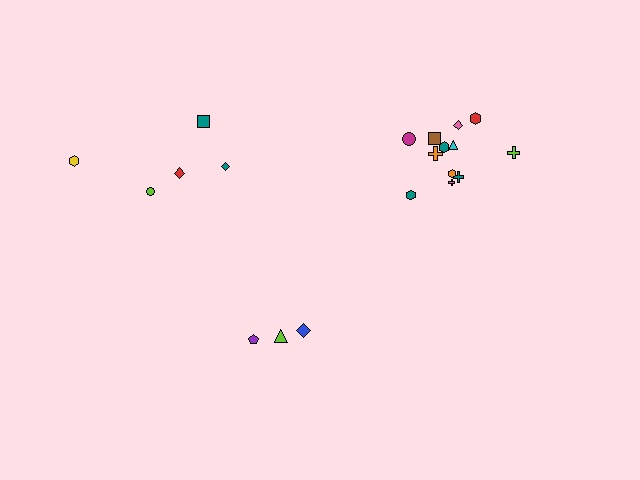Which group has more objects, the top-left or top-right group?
The top-right group.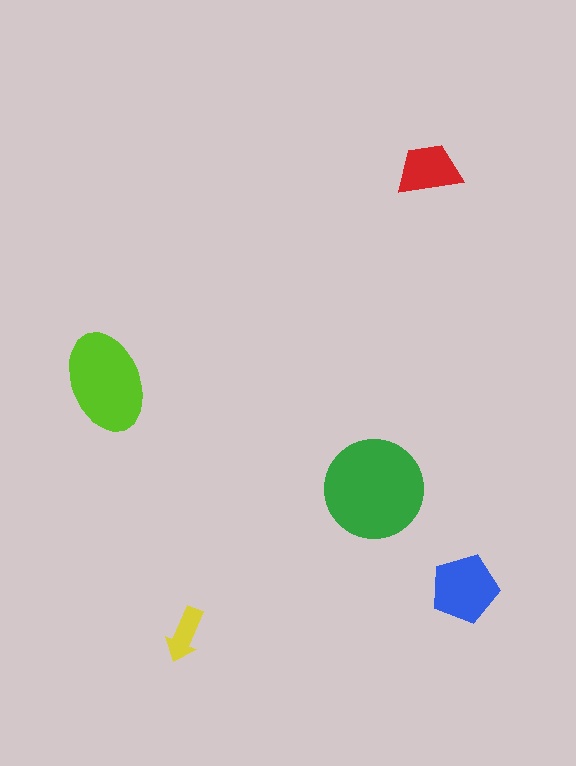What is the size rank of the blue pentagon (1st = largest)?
3rd.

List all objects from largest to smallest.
The green circle, the lime ellipse, the blue pentagon, the red trapezoid, the yellow arrow.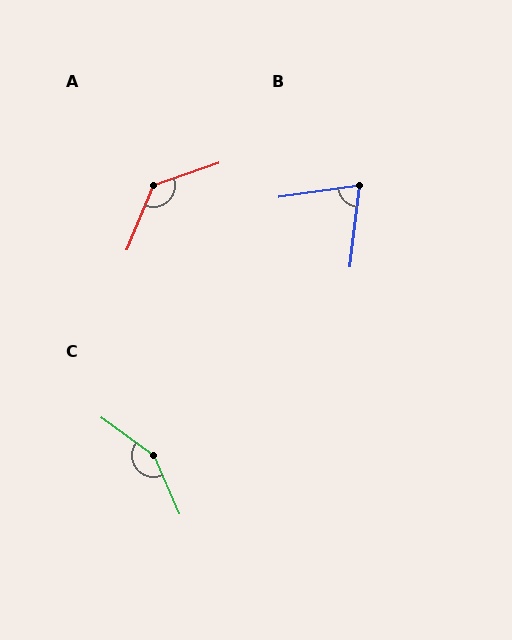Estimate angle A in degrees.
Approximately 131 degrees.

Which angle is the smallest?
B, at approximately 75 degrees.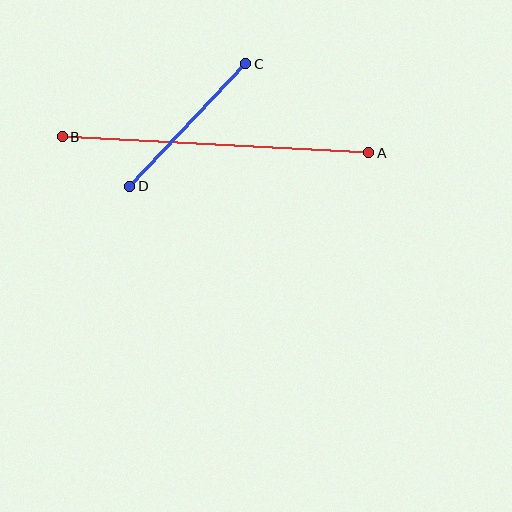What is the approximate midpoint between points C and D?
The midpoint is at approximately (188, 125) pixels.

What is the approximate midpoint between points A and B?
The midpoint is at approximately (215, 145) pixels.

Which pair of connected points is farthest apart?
Points A and B are farthest apart.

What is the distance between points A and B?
The distance is approximately 307 pixels.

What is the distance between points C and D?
The distance is approximately 169 pixels.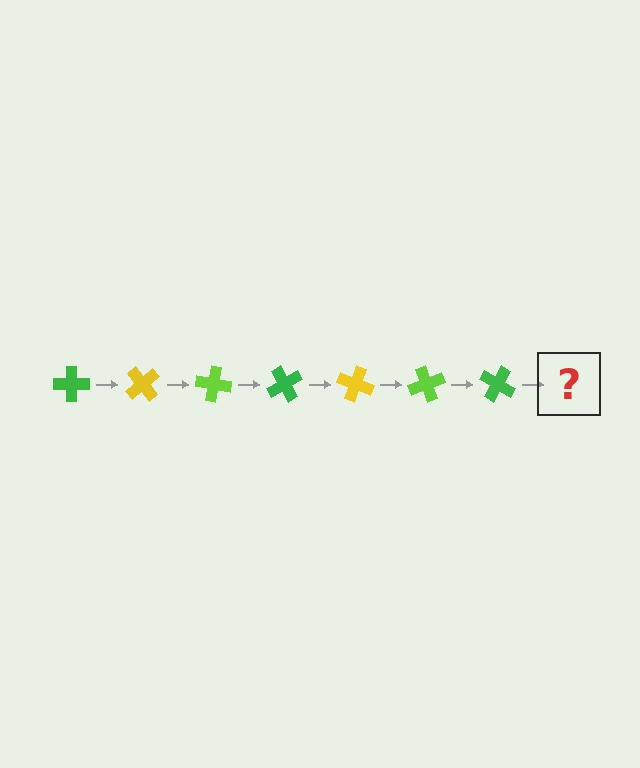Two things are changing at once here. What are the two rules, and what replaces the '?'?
The two rules are that it rotates 50 degrees each step and the color cycles through green, yellow, and lime. The '?' should be a yellow cross, rotated 350 degrees from the start.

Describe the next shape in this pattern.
It should be a yellow cross, rotated 350 degrees from the start.